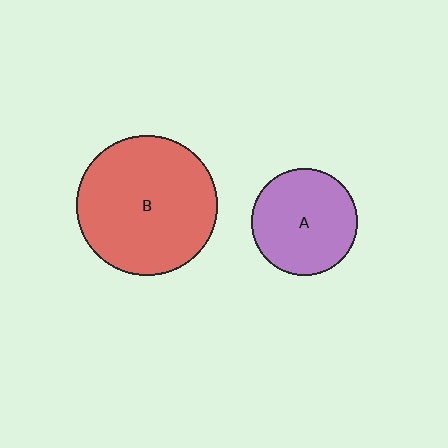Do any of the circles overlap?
No, none of the circles overlap.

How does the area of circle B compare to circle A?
Approximately 1.7 times.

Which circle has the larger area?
Circle B (red).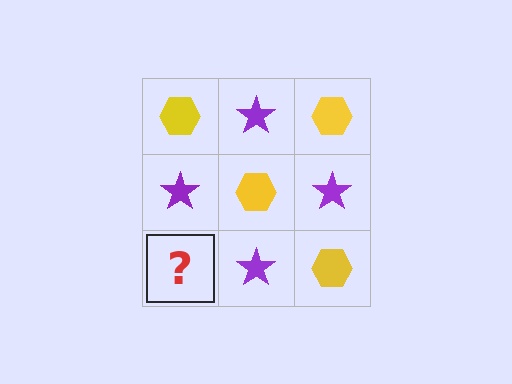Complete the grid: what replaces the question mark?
The question mark should be replaced with a yellow hexagon.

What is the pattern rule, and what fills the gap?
The rule is that it alternates yellow hexagon and purple star in a checkerboard pattern. The gap should be filled with a yellow hexagon.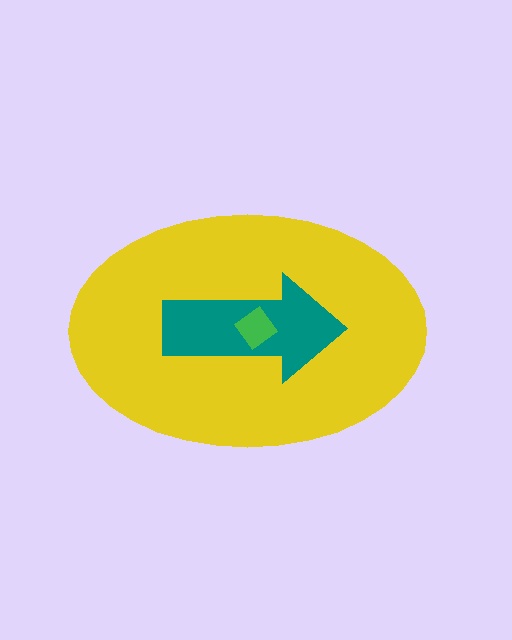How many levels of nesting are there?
3.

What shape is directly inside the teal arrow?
The green diamond.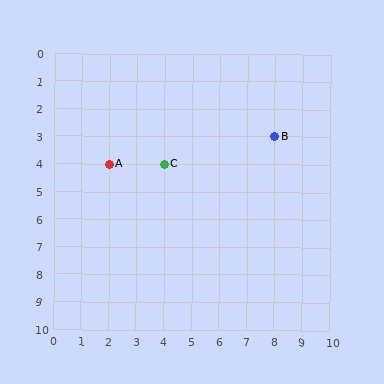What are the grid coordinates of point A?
Point A is at grid coordinates (2, 4).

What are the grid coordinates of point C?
Point C is at grid coordinates (4, 4).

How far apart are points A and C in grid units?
Points A and C are 2 columns apart.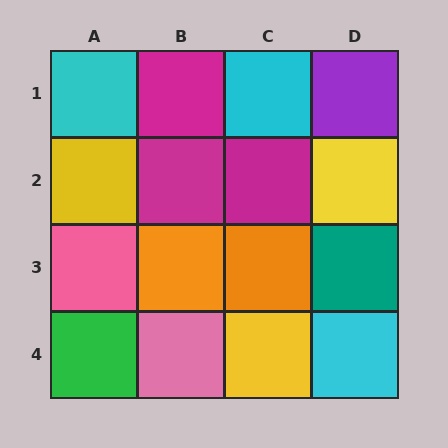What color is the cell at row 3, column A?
Pink.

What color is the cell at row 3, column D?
Teal.